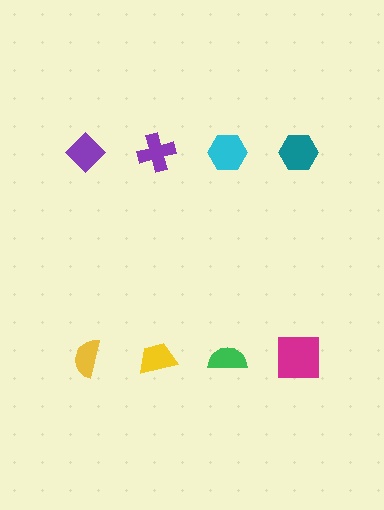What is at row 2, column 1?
A yellow semicircle.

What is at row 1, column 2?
A purple cross.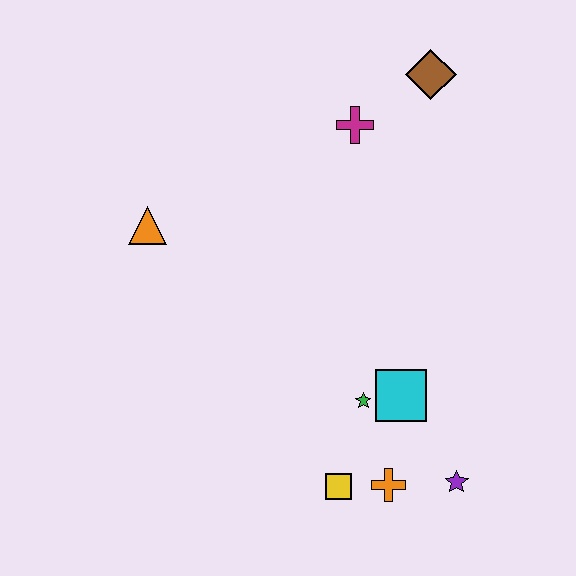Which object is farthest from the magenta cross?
The purple star is farthest from the magenta cross.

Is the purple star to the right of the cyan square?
Yes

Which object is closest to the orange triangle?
The magenta cross is closest to the orange triangle.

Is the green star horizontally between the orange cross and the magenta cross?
Yes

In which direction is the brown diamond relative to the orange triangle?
The brown diamond is to the right of the orange triangle.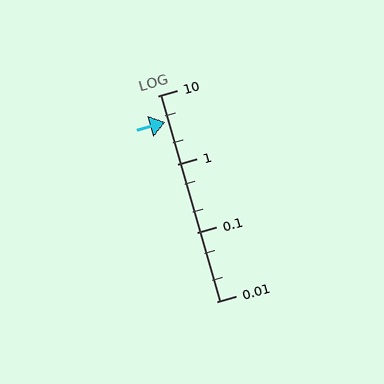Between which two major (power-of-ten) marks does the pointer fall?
The pointer is between 1 and 10.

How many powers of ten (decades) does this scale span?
The scale spans 3 decades, from 0.01 to 10.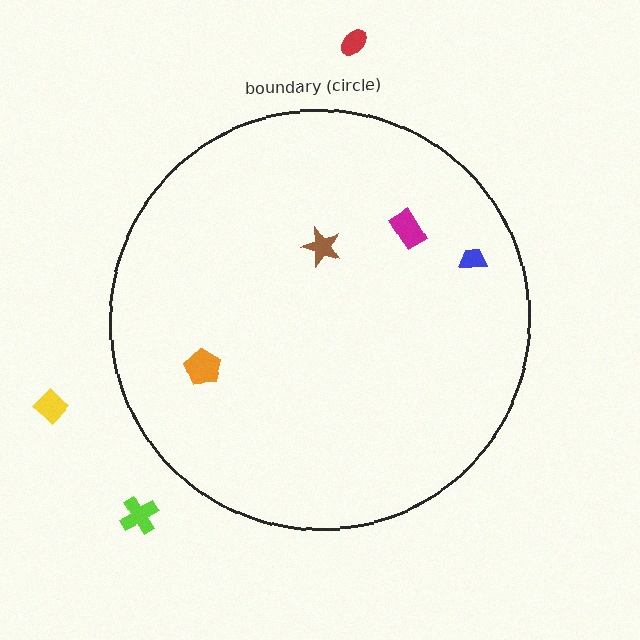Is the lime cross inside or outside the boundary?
Outside.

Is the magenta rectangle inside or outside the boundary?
Inside.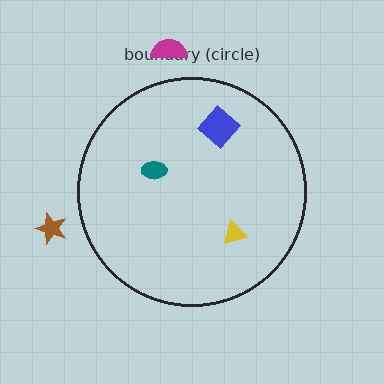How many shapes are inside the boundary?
3 inside, 2 outside.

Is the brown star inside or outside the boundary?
Outside.